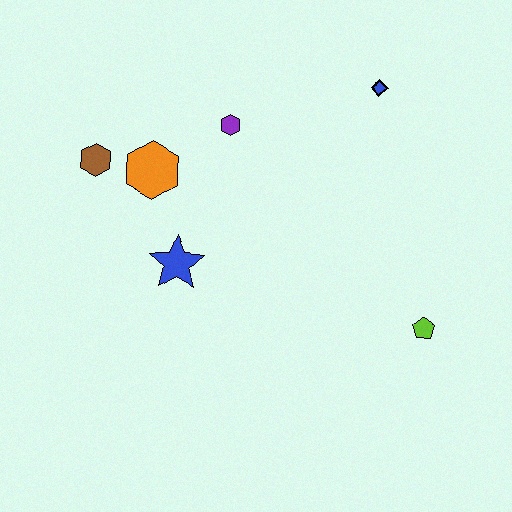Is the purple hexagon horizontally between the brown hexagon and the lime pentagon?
Yes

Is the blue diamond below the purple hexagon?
No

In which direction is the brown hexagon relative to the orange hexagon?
The brown hexagon is to the left of the orange hexagon.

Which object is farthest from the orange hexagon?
The lime pentagon is farthest from the orange hexagon.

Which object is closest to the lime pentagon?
The blue diamond is closest to the lime pentagon.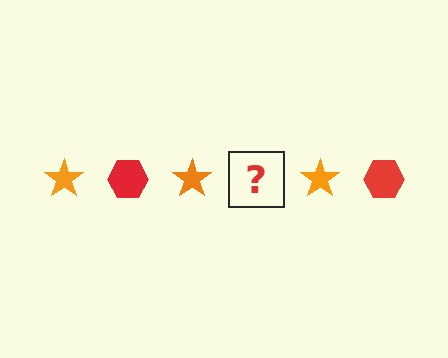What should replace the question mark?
The question mark should be replaced with a red hexagon.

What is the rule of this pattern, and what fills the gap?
The rule is that the pattern alternates between orange star and red hexagon. The gap should be filled with a red hexagon.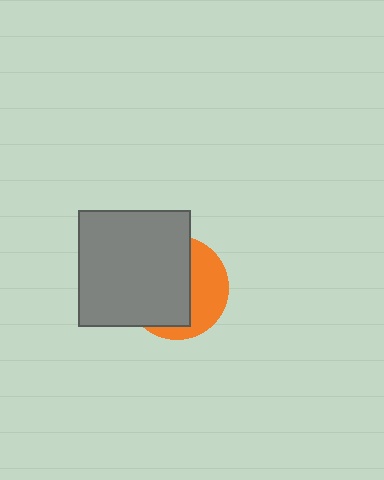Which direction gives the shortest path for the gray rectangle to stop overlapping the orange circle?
Moving left gives the shortest separation.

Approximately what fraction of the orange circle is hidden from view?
Roughly 62% of the orange circle is hidden behind the gray rectangle.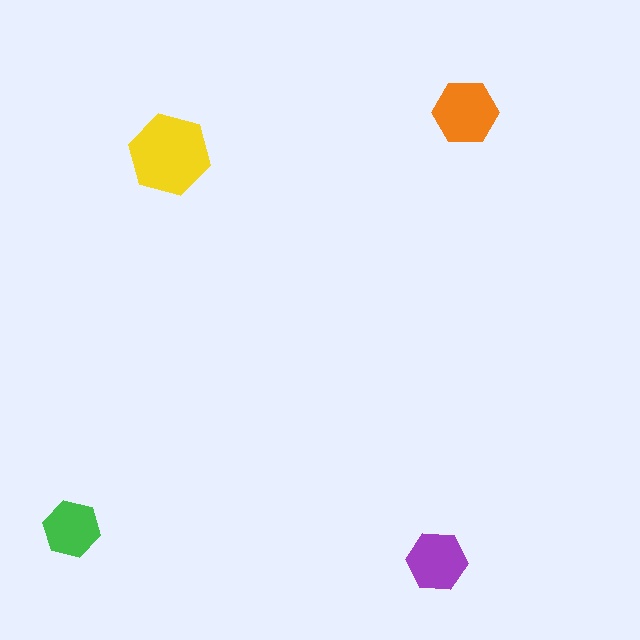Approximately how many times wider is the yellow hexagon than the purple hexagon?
About 1.5 times wider.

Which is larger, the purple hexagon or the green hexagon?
The purple one.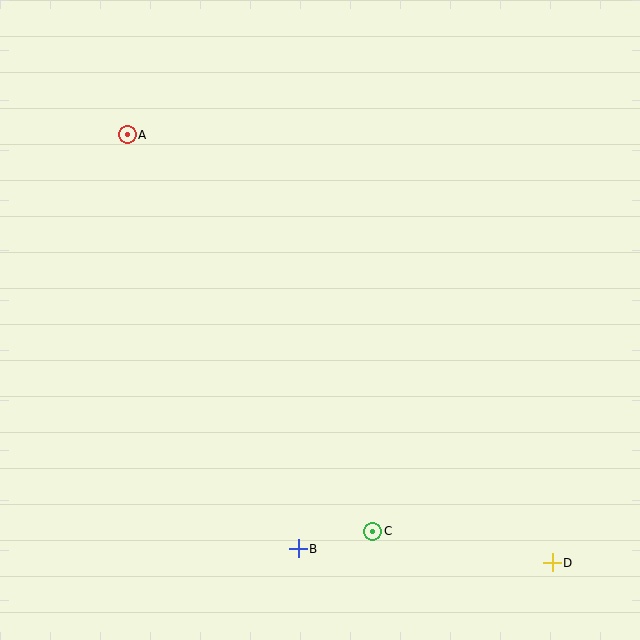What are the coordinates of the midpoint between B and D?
The midpoint between B and D is at (425, 556).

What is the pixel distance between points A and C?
The distance between A and C is 466 pixels.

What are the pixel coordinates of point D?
Point D is at (552, 563).